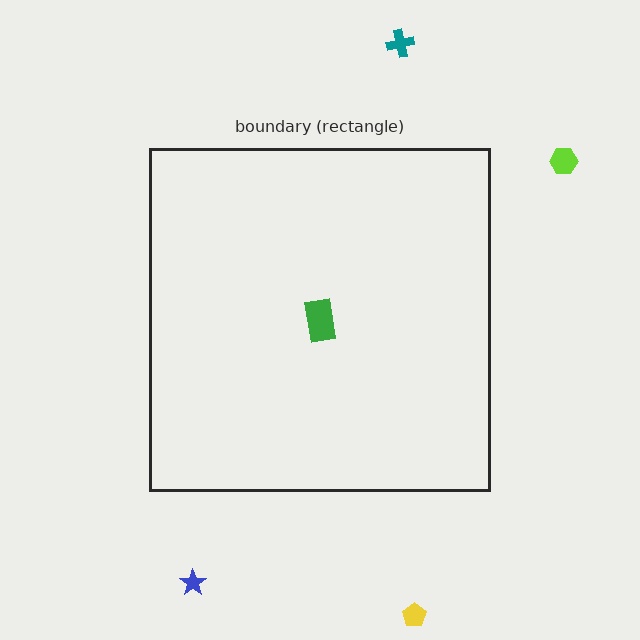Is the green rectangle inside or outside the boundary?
Inside.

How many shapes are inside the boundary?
1 inside, 4 outside.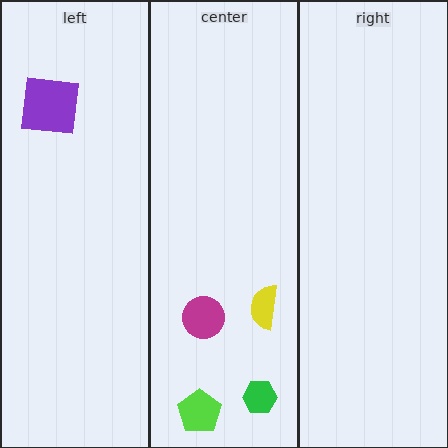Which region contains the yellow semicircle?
The center region.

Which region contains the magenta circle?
The center region.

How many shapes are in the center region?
4.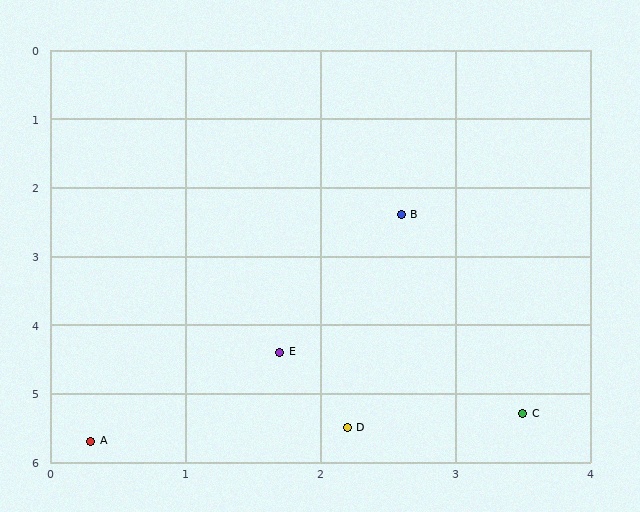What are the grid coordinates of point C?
Point C is at approximately (3.5, 5.3).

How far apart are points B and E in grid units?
Points B and E are about 2.2 grid units apart.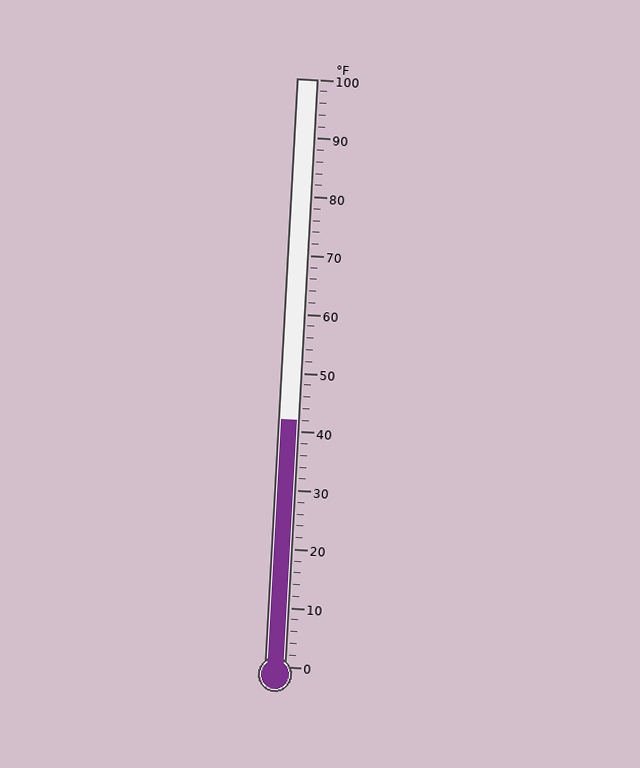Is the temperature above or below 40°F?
The temperature is above 40°F.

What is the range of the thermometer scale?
The thermometer scale ranges from 0°F to 100°F.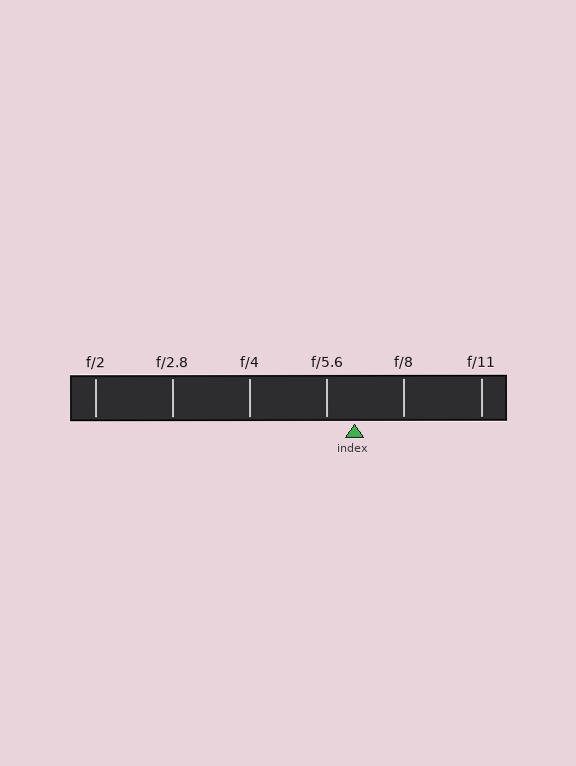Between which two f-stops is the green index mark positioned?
The index mark is between f/5.6 and f/8.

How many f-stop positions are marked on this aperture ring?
There are 6 f-stop positions marked.